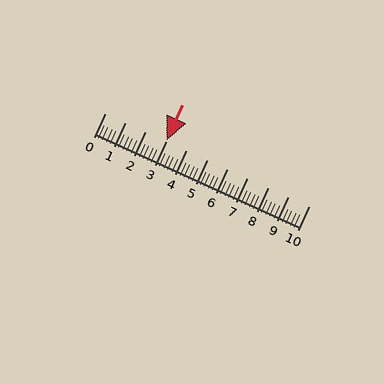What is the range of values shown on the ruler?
The ruler shows values from 0 to 10.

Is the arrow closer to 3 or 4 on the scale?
The arrow is closer to 3.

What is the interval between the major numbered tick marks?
The major tick marks are spaced 1 units apart.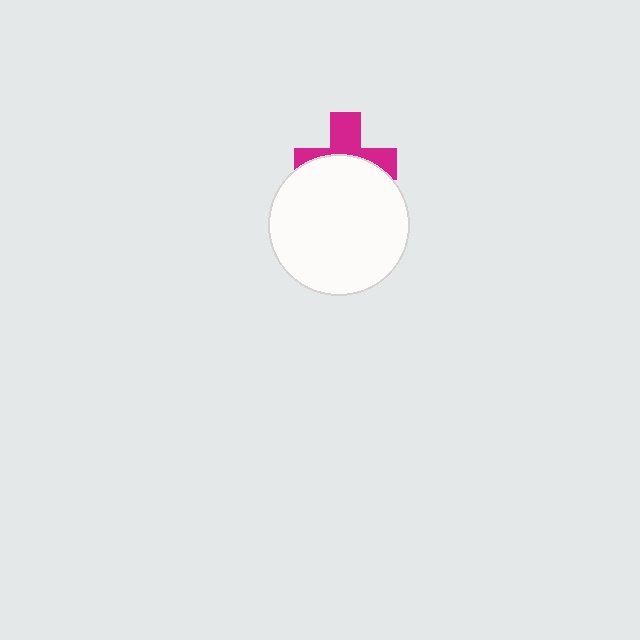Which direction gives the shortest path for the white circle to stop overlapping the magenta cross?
Moving down gives the shortest separation.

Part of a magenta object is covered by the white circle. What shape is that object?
It is a cross.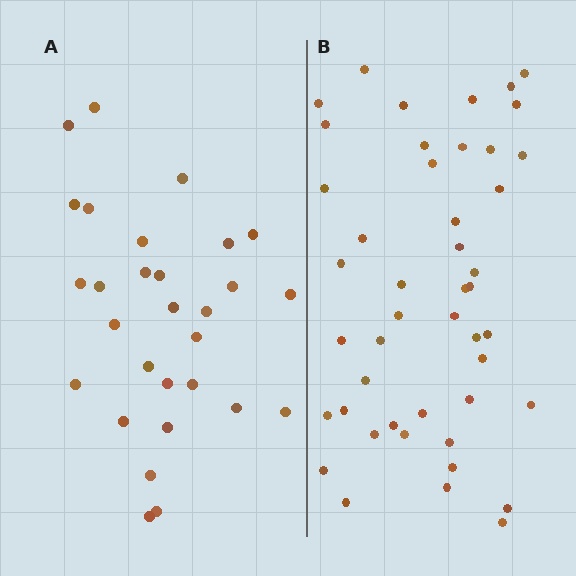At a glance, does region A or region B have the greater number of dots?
Region B (the right region) has more dots.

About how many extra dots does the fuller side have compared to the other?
Region B has approximately 15 more dots than region A.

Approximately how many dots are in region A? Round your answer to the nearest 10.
About 30 dots. (The exact count is 29, which rounds to 30.)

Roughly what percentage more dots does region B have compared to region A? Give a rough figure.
About 60% more.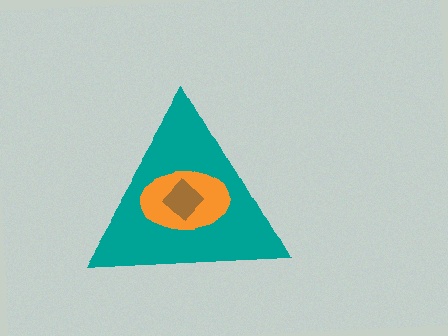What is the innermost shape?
The brown diamond.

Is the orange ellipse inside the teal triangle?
Yes.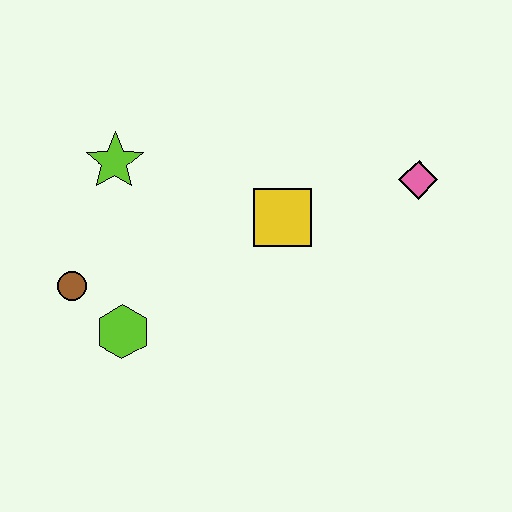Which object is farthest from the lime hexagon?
The pink diamond is farthest from the lime hexagon.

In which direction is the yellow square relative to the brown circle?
The yellow square is to the right of the brown circle.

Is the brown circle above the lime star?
No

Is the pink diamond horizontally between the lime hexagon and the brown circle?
No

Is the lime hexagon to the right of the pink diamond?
No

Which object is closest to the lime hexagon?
The brown circle is closest to the lime hexagon.